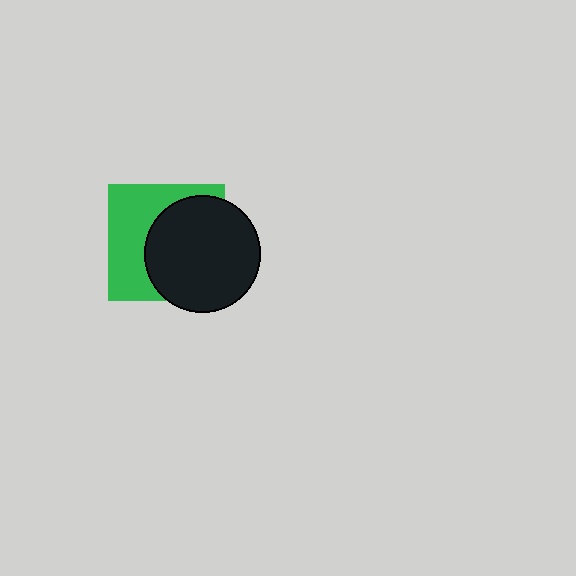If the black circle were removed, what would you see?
You would see the complete green square.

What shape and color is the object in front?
The object in front is a black circle.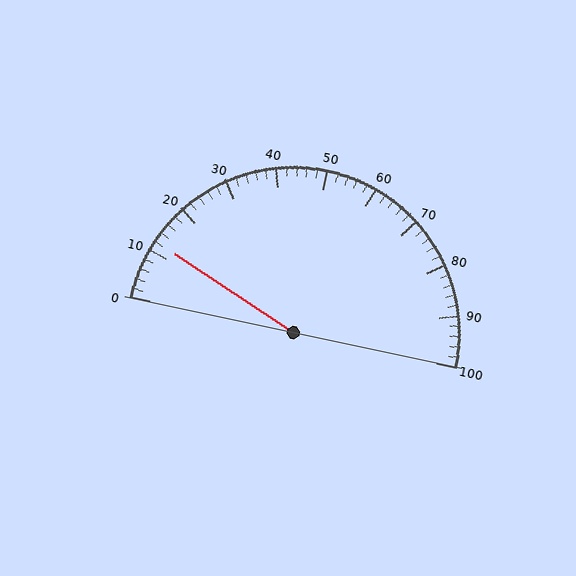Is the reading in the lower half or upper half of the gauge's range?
The reading is in the lower half of the range (0 to 100).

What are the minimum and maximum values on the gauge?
The gauge ranges from 0 to 100.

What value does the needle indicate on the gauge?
The needle indicates approximately 12.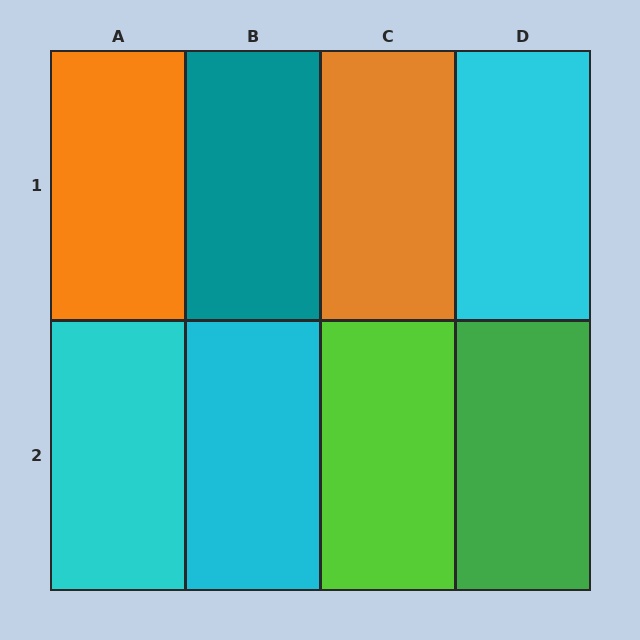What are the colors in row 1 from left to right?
Orange, teal, orange, cyan.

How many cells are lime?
1 cell is lime.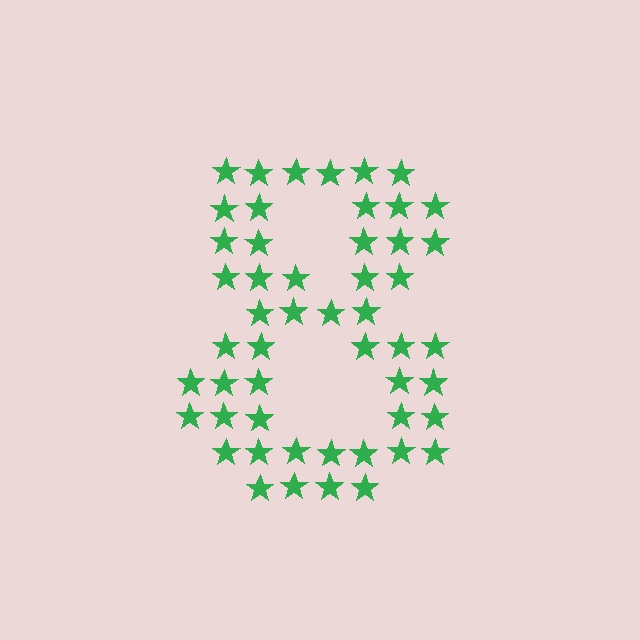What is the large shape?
The large shape is the digit 8.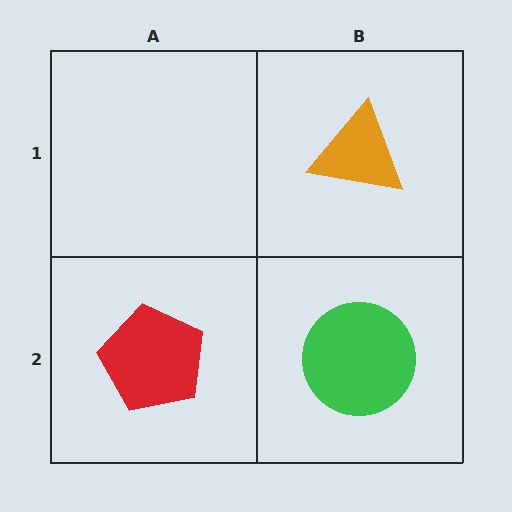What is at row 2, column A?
A red pentagon.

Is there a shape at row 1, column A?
No, that cell is empty.